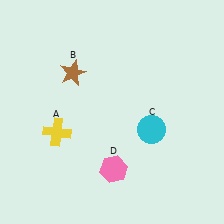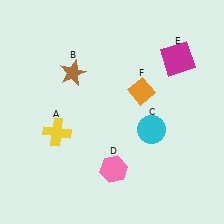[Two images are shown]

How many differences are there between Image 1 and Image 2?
There are 2 differences between the two images.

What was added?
A magenta square (E), an orange diamond (F) were added in Image 2.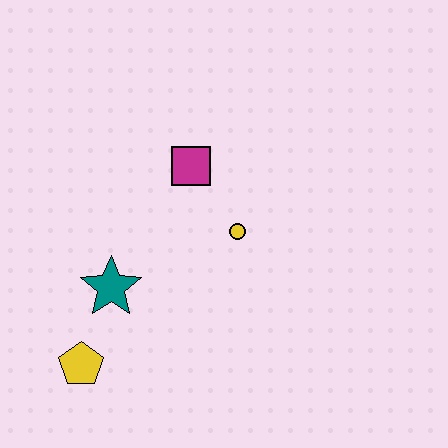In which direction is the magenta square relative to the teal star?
The magenta square is above the teal star.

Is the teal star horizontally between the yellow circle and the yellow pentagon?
Yes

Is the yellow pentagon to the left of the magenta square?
Yes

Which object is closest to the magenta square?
The yellow circle is closest to the magenta square.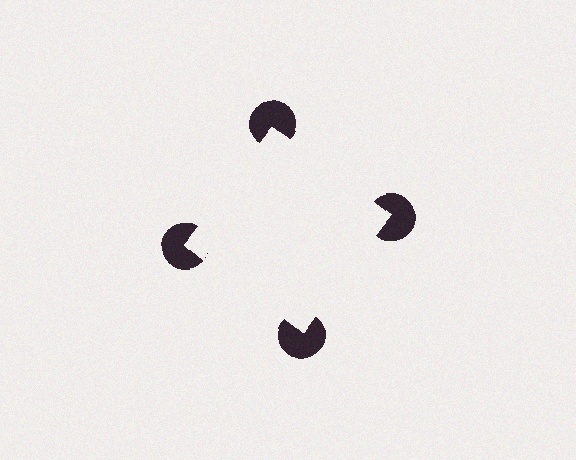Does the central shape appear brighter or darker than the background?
It typically appears slightly brighter than the background, even though no actual brightness change is drawn.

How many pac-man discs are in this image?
There are 4 — one at each vertex of the illusory square.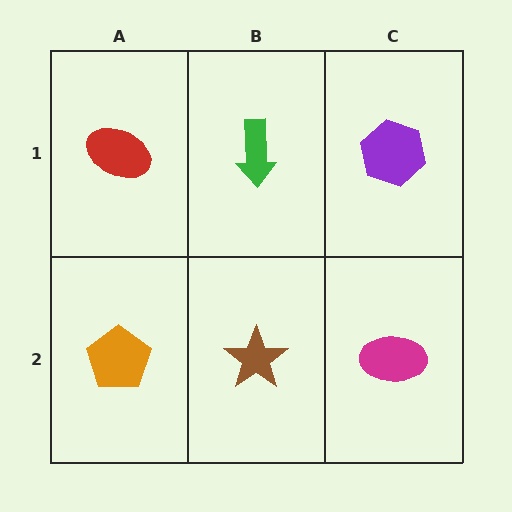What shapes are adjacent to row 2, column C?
A purple hexagon (row 1, column C), a brown star (row 2, column B).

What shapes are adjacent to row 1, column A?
An orange pentagon (row 2, column A), a green arrow (row 1, column B).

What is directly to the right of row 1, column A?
A green arrow.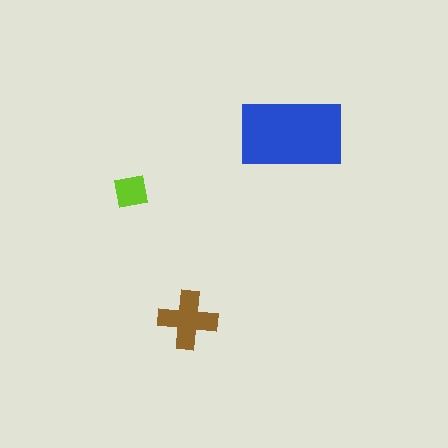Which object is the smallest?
The lime square.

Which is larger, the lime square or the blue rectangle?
The blue rectangle.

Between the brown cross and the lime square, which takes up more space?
The brown cross.